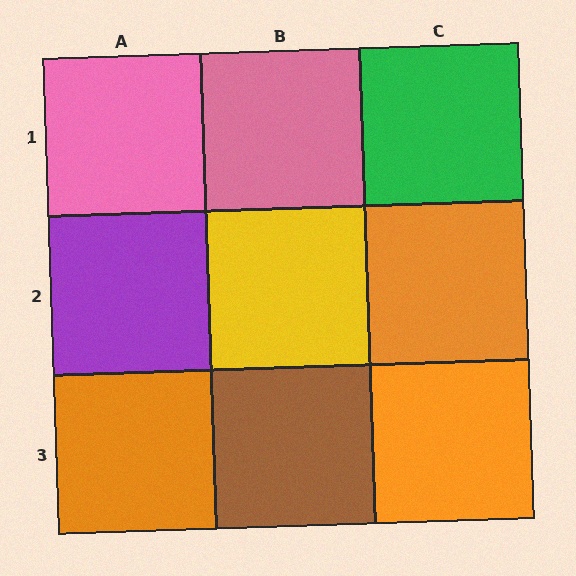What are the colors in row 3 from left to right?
Orange, brown, orange.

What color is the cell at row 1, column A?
Pink.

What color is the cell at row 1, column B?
Pink.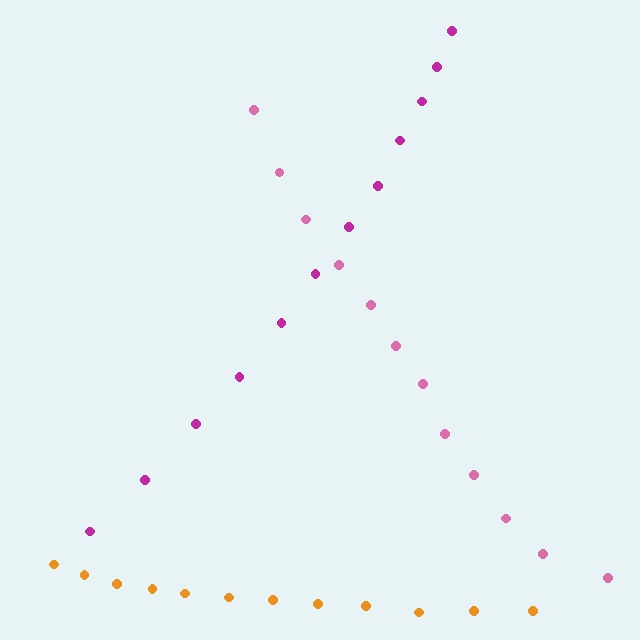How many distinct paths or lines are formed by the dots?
There are 3 distinct paths.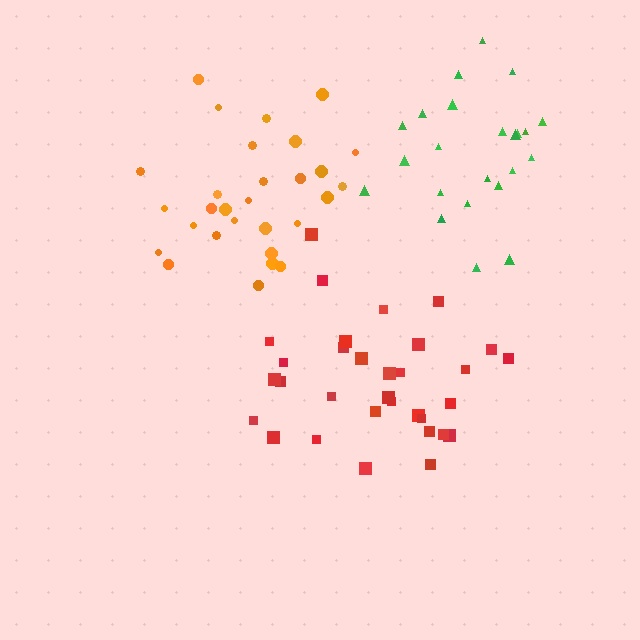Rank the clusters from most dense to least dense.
orange, red, green.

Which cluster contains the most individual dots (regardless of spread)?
Red (32).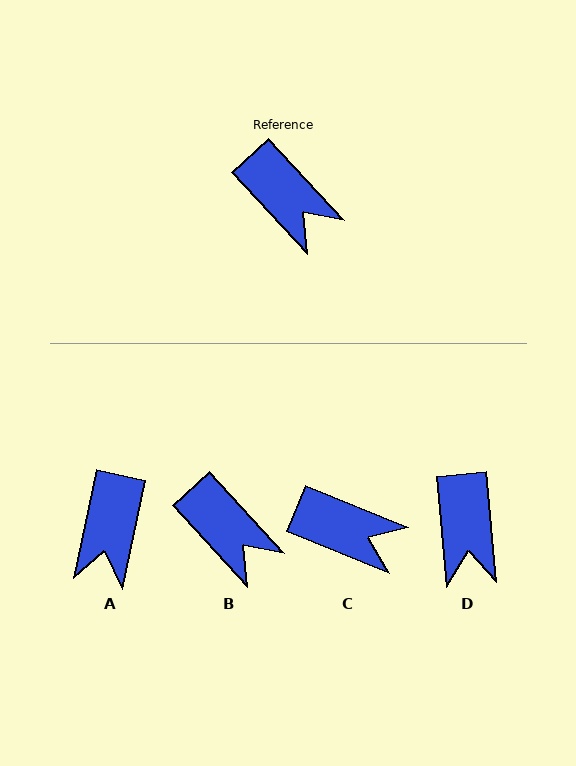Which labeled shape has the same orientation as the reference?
B.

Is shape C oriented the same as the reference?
No, it is off by about 26 degrees.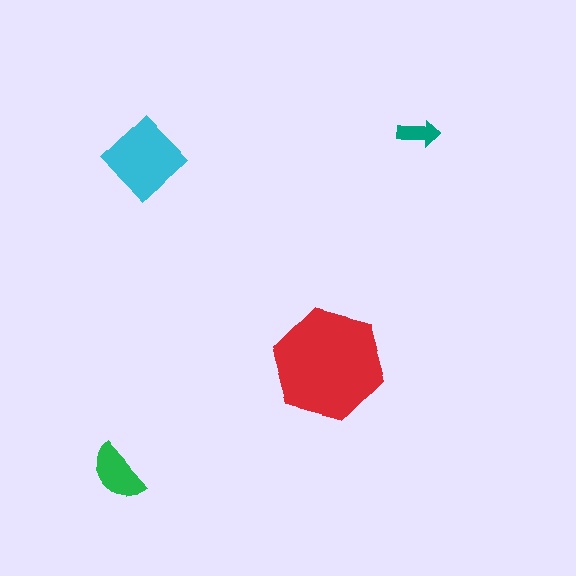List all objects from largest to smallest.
The red hexagon, the cyan diamond, the green semicircle, the teal arrow.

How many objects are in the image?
There are 4 objects in the image.